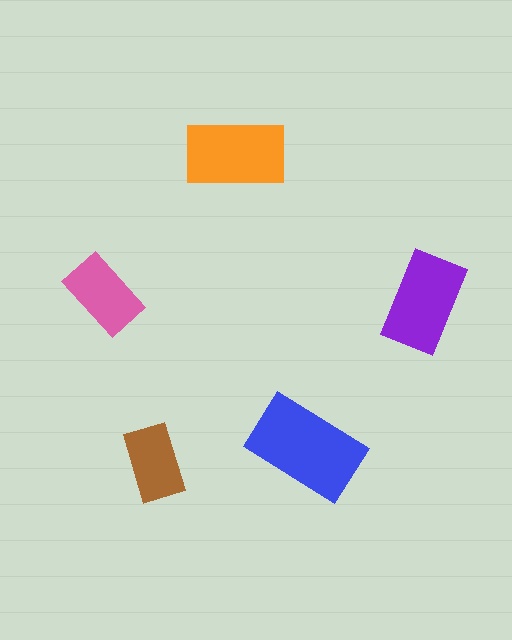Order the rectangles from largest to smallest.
the blue one, the orange one, the purple one, the pink one, the brown one.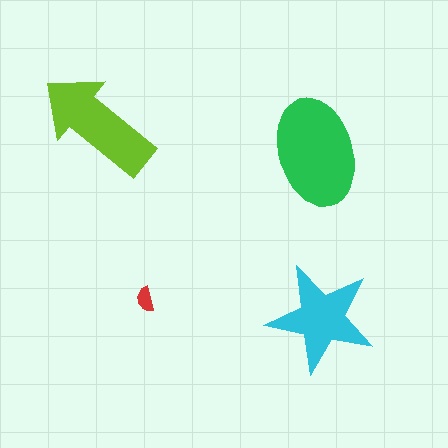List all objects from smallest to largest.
The red semicircle, the cyan star, the lime arrow, the green ellipse.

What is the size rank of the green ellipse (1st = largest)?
1st.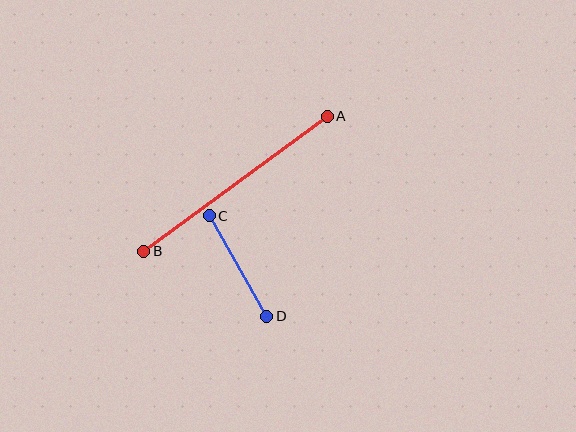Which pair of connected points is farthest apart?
Points A and B are farthest apart.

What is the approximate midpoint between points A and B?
The midpoint is at approximately (235, 184) pixels.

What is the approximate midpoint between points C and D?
The midpoint is at approximately (238, 266) pixels.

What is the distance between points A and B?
The distance is approximately 228 pixels.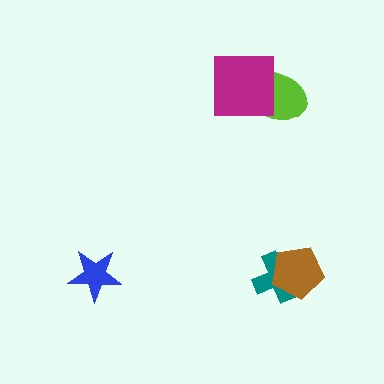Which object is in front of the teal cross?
The brown pentagon is in front of the teal cross.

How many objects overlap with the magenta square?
1 object overlaps with the magenta square.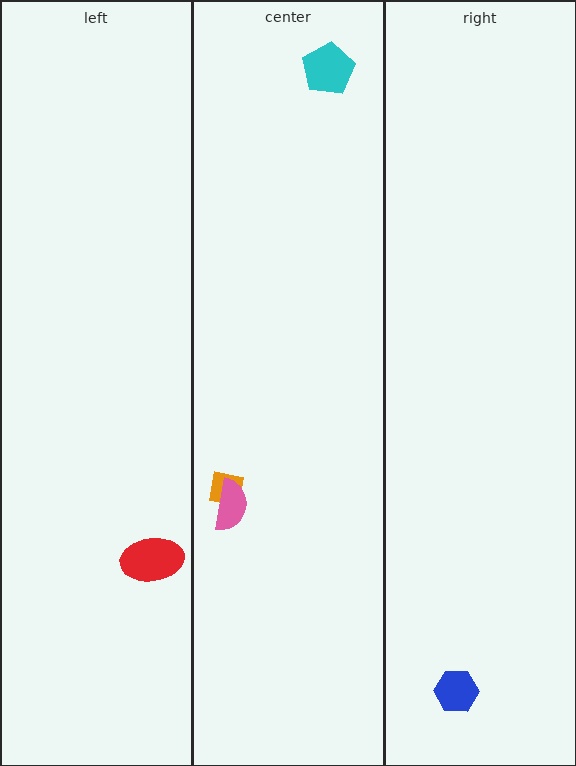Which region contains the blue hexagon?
The right region.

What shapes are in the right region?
The blue hexagon.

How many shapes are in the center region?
3.